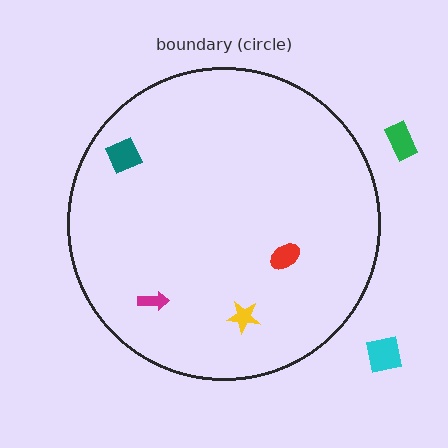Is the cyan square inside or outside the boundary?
Outside.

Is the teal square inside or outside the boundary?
Inside.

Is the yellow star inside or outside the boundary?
Inside.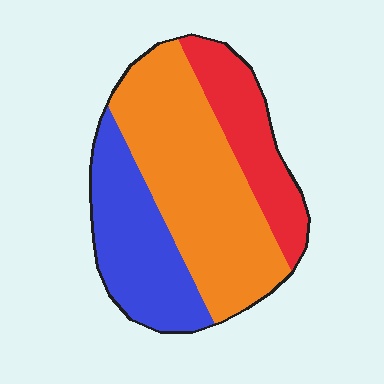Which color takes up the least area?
Red, at roughly 20%.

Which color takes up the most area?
Orange, at roughly 50%.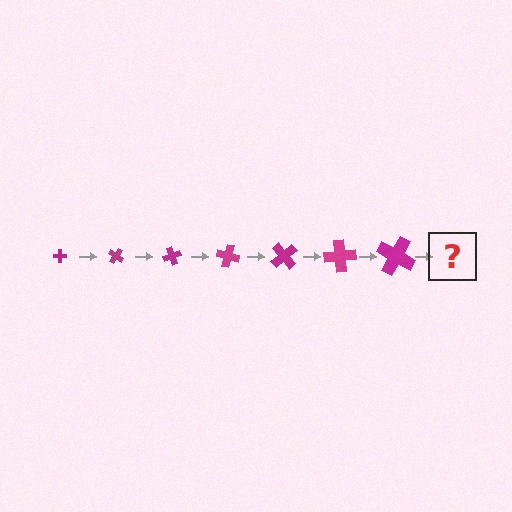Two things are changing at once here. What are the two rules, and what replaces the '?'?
The two rules are that the cross grows larger each step and it rotates 35 degrees each step. The '?' should be a cross, larger than the previous one and rotated 245 degrees from the start.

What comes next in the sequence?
The next element should be a cross, larger than the previous one and rotated 245 degrees from the start.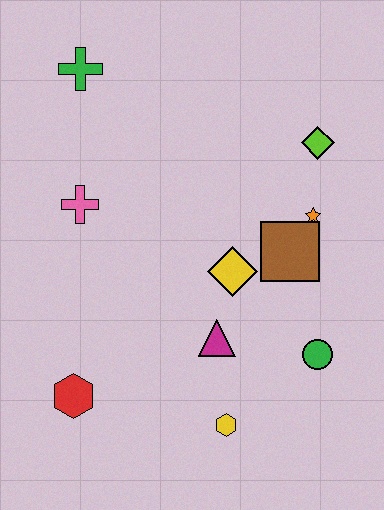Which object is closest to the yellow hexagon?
The magenta triangle is closest to the yellow hexagon.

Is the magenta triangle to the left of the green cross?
No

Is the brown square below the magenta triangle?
No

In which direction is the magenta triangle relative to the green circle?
The magenta triangle is to the left of the green circle.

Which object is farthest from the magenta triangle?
The green cross is farthest from the magenta triangle.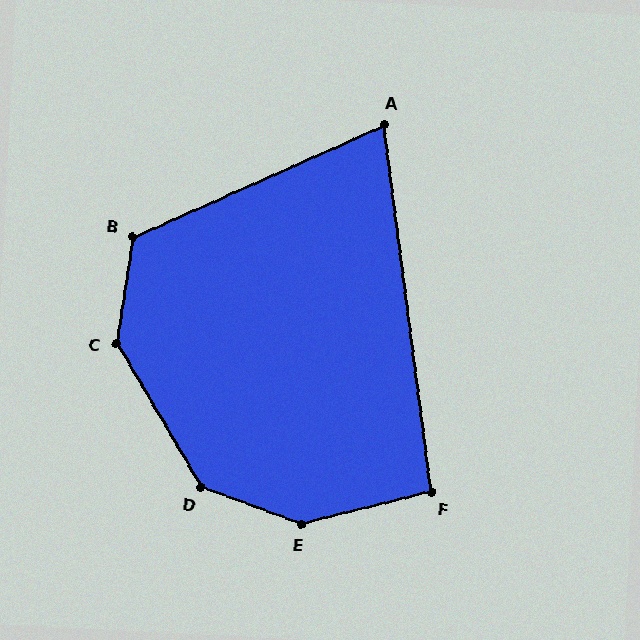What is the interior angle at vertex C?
Approximately 141 degrees (obtuse).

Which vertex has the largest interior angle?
E, at approximately 146 degrees.